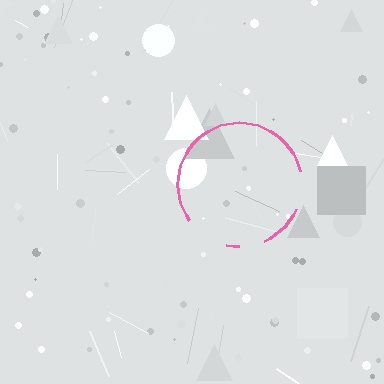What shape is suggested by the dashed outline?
The dashed outline suggests a circle.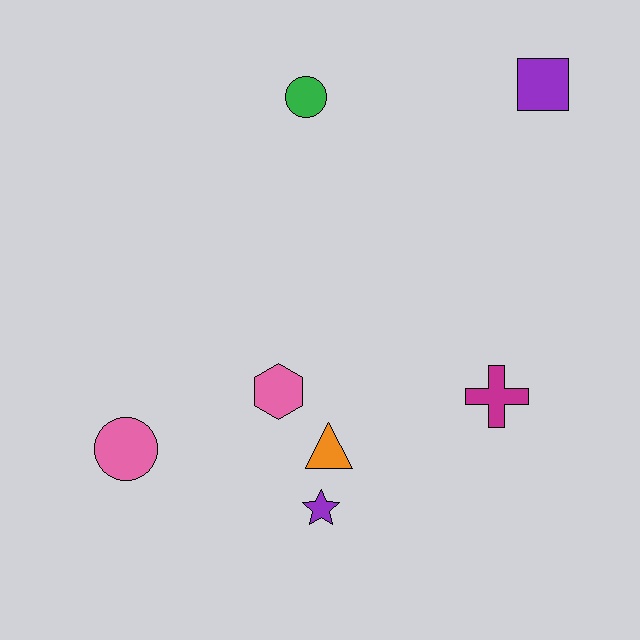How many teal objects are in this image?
There are no teal objects.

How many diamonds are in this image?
There are no diamonds.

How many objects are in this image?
There are 7 objects.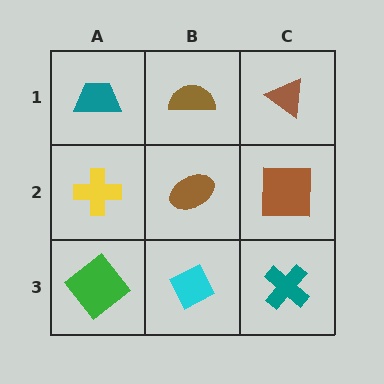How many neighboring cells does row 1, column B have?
3.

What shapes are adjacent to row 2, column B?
A brown semicircle (row 1, column B), a cyan diamond (row 3, column B), a yellow cross (row 2, column A), a brown square (row 2, column C).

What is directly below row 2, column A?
A green diamond.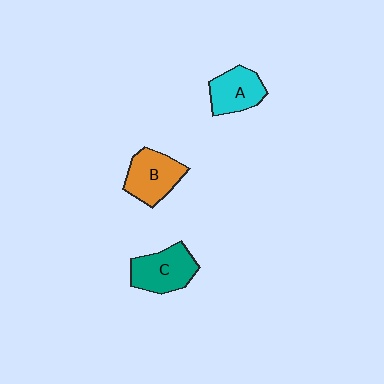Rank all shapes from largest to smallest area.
From largest to smallest: C (teal), B (orange), A (cyan).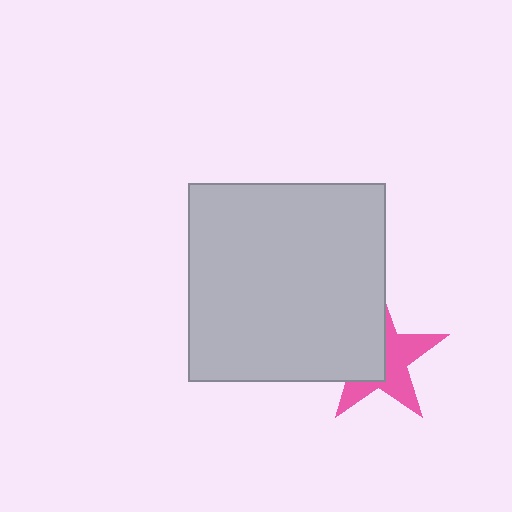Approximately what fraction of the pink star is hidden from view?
Roughly 48% of the pink star is hidden behind the light gray square.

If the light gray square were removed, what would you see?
You would see the complete pink star.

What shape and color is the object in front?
The object in front is a light gray square.